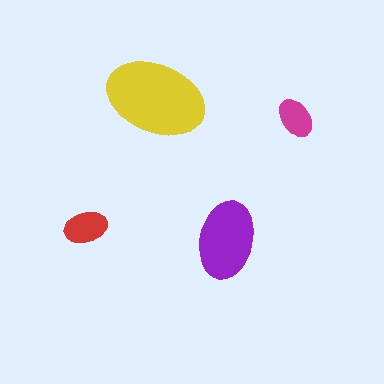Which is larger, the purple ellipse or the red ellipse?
The purple one.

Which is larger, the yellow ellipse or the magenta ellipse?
The yellow one.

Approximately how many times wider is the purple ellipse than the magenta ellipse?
About 2 times wider.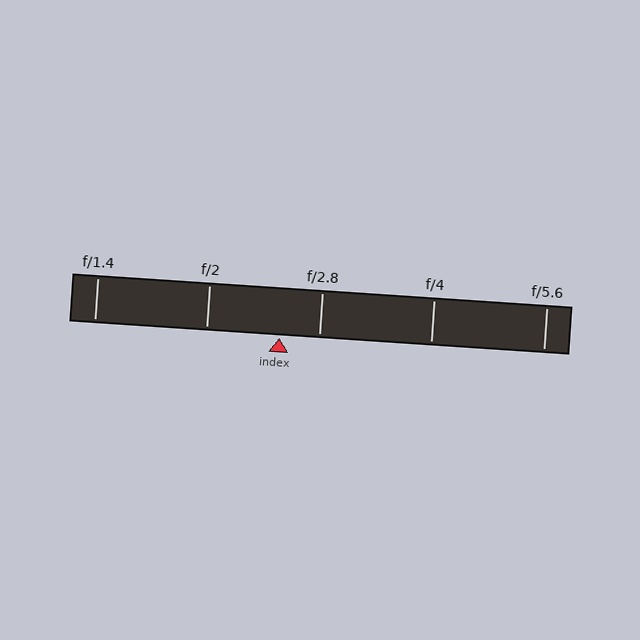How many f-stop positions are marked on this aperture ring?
There are 5 f-stop positions marked.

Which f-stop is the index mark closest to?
The index mark is closest to f/2.8.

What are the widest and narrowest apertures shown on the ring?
The widest aperture shown is f/1.4 and the narrowest is f/5.6.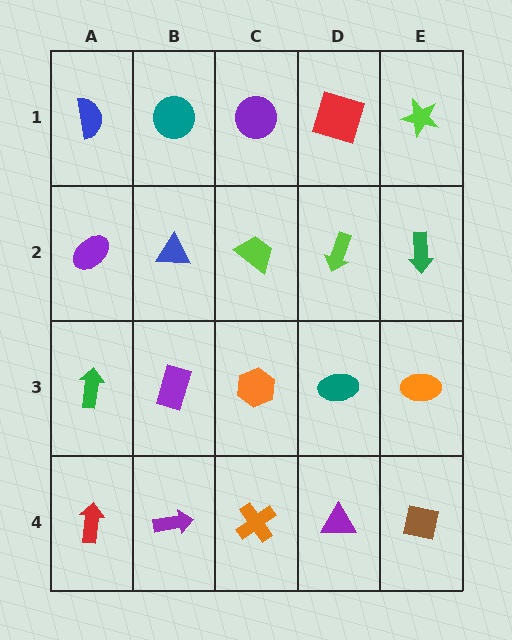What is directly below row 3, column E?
A brown square.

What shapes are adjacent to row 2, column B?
A teal circle (row 1, column B), a purple rectangle (row 3, column B), a purple ellipse (row 2, column A), a lime trapezoid (row 2, column C).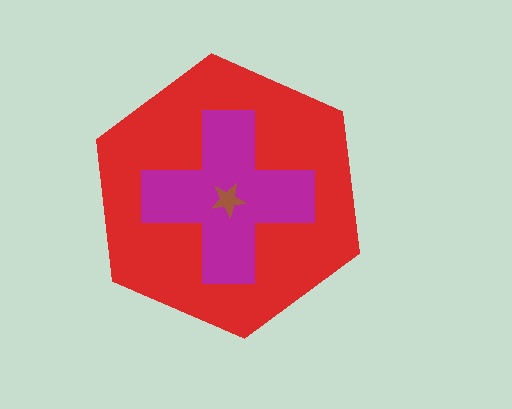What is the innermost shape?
The brown star.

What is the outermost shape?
The red hexagon.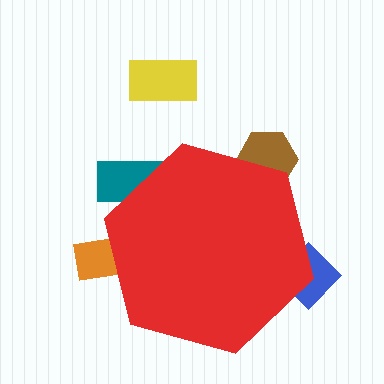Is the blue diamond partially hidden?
Yes, the blue diamond is partially hidden behind the red hexagon.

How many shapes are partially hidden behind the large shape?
4 shapes are partially hidden.